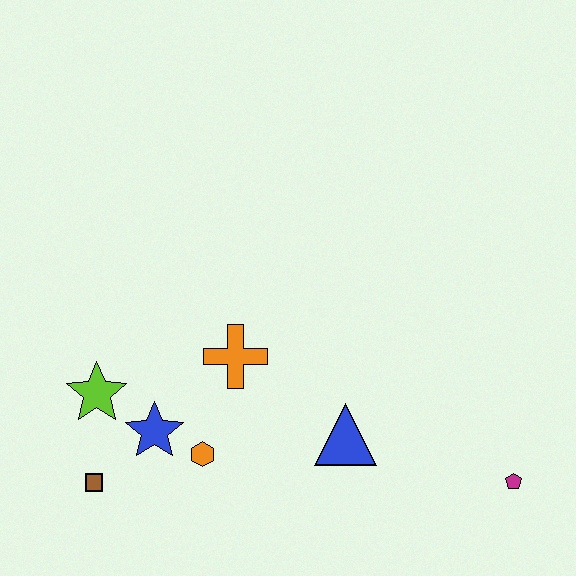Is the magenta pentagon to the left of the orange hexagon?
No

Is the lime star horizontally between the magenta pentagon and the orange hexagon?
No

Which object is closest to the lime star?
The blue star is closest to the lime star.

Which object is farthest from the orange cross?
The magenta pentagon is farthest from the orange cross.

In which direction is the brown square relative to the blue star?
The brown square is to the left of the blue star.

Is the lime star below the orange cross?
Yes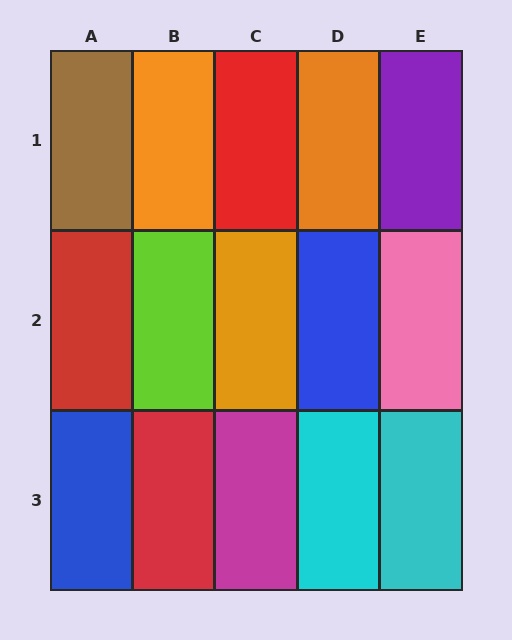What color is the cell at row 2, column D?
Blue.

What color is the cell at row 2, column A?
Red.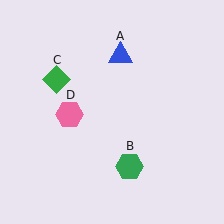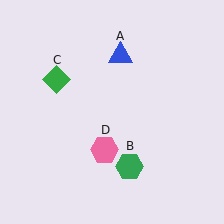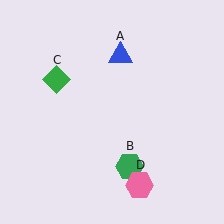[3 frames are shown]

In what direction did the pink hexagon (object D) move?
The pink hexagon (object D) moved down and to the right.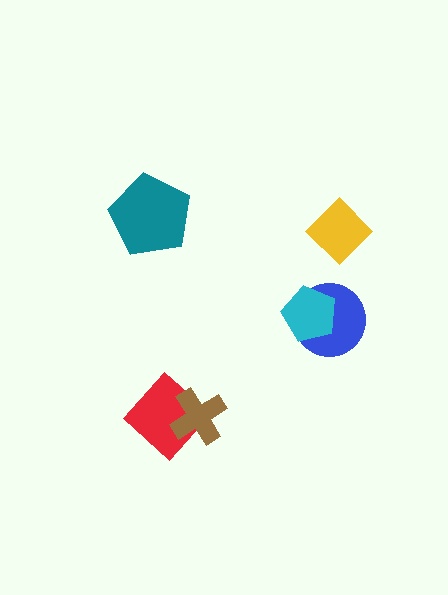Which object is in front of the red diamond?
The brown cross is in front of the red diamond.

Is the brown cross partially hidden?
No, no other shape covers it.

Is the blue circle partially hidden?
Yes, it is partially covered by another shape.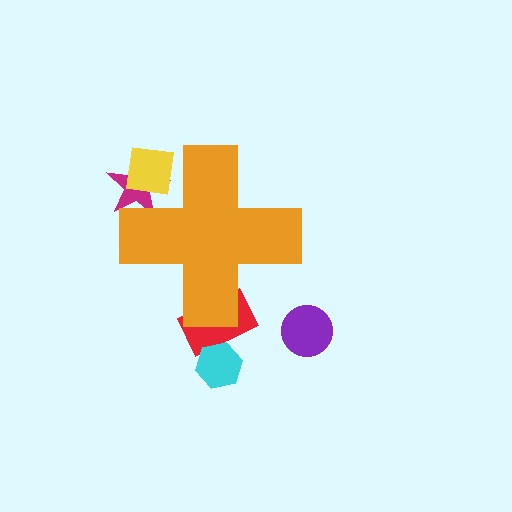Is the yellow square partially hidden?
Yes, the yellow square is partially hidden behind the orange cross.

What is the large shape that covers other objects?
An orange cross.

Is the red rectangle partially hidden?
Yes, the red rectangle is partially hidden behind the orange cross.